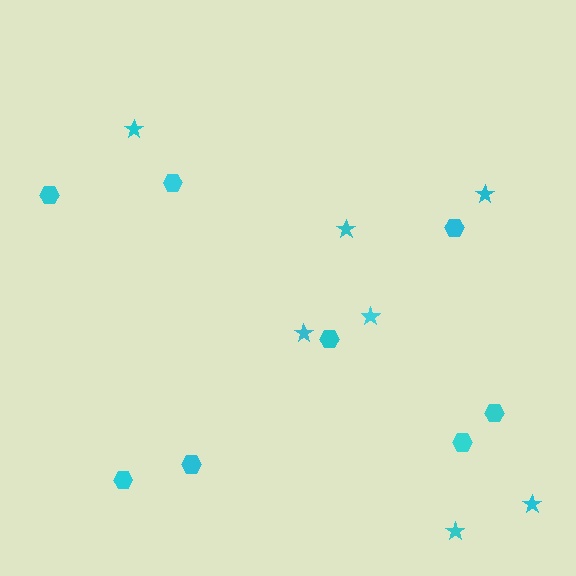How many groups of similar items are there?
There are 2 groups: one group of hexagons (8) and one group of stars (7).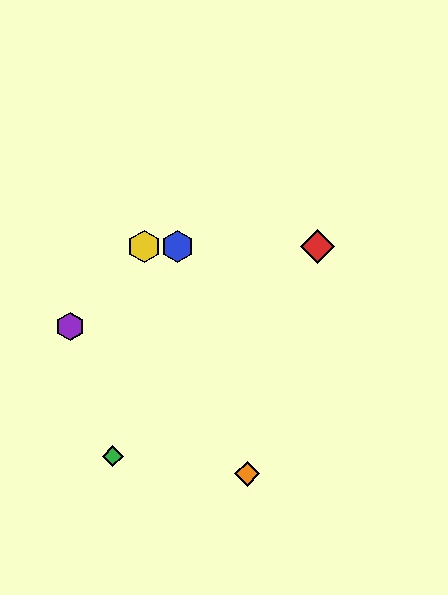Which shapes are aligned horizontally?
The red diamond, the blue hexagon, the yellow hexagon are aligned horizontally.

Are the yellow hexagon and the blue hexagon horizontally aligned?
Yes, both are at y≈246.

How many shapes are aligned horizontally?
3 shapes (the red diamond, the blue hexagon, the yellow hexagon) are aligned horizontally.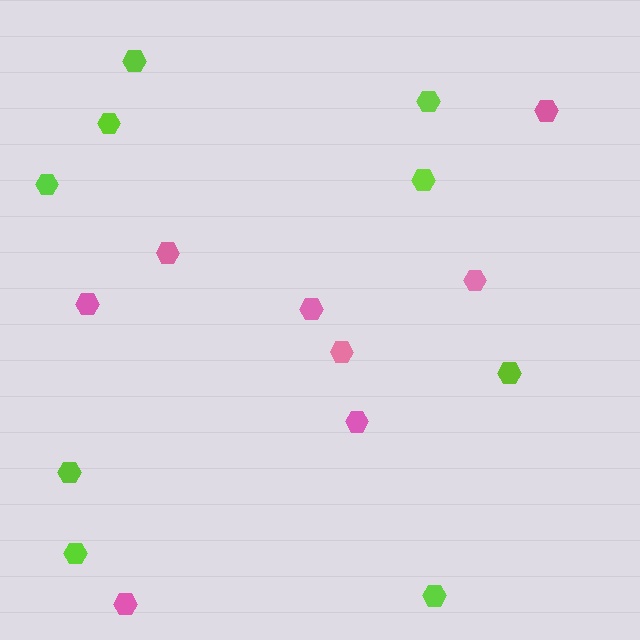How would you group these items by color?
There are 2 groups: one group of lime hexagons (9) and one group of pink hexagons (8).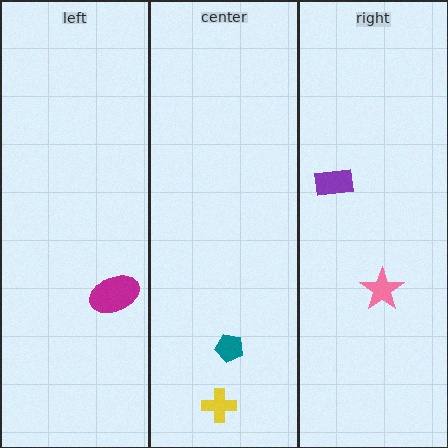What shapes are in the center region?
The yellow cross, the teal pentagon.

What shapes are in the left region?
The magenta ellipse.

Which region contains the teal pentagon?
The center region.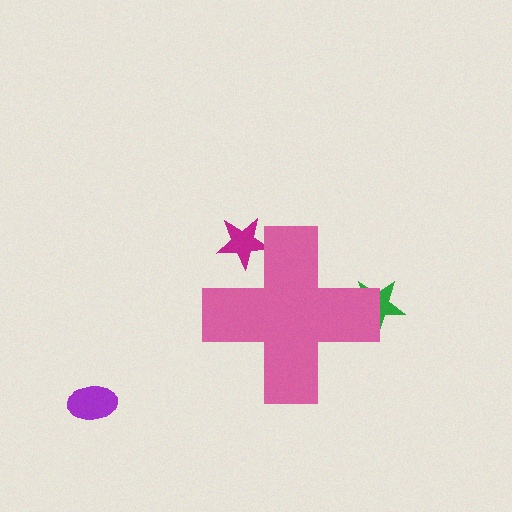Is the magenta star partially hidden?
Yes, the magenta star is partially hidden behind the pink cross.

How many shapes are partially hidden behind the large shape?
2 shapes are partially hidden.